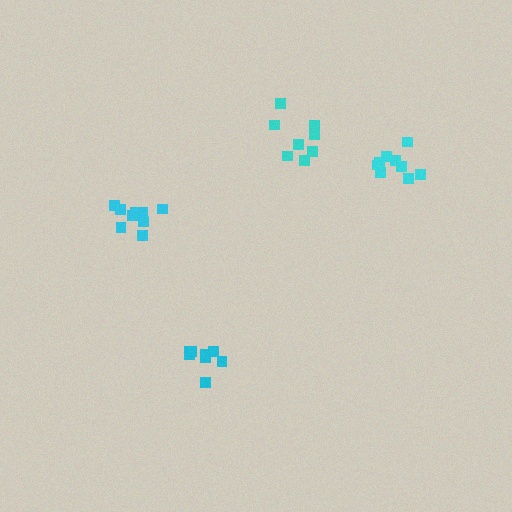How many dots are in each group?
Group 1: 8 dots, Group 2: 9 dots, Group 3: 9 dots, Group 4: 8 dots (34 total).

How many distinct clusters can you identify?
There are 4 distinct clusters.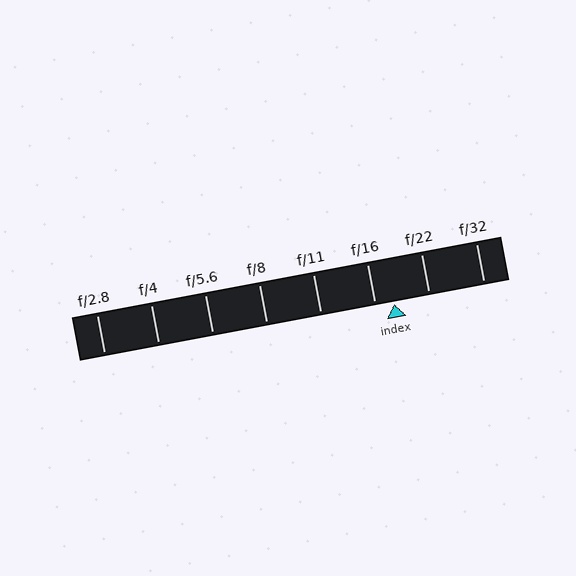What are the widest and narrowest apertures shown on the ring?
The widest aperture shown is f/2.8 and the narrowest is f/32.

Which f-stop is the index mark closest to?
The index mark is closest to f/16.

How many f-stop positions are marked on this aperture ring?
There are 8 f-stop positions marked.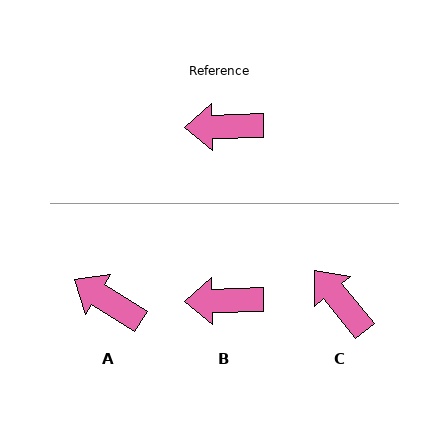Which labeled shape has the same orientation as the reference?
B.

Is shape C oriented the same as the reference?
No, it is off by about 52 degrees.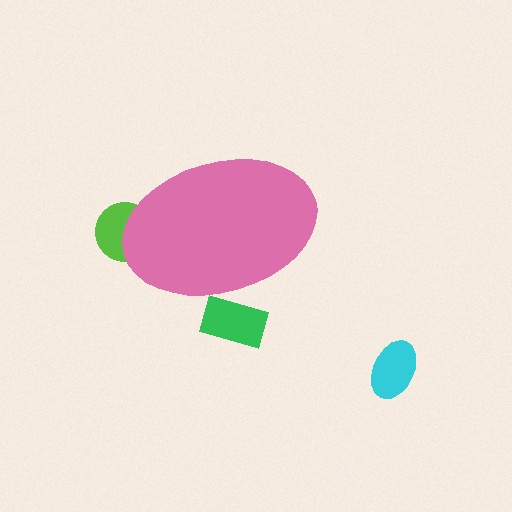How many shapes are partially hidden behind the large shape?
2 shapes are partially hidden.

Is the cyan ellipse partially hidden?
No, the cyan ellipse is fully visible.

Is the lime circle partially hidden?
Yes, the lime circle is partially hidden behind the pink ellipse.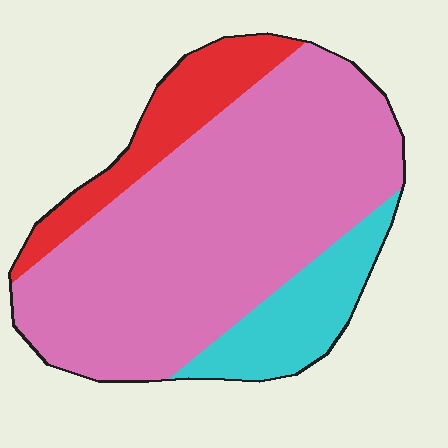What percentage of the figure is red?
Red takes up about one sixth (1/6) of the figure.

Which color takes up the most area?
Pink, at roughly 70%.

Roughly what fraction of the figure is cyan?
Cyan covers 15% of the figure.